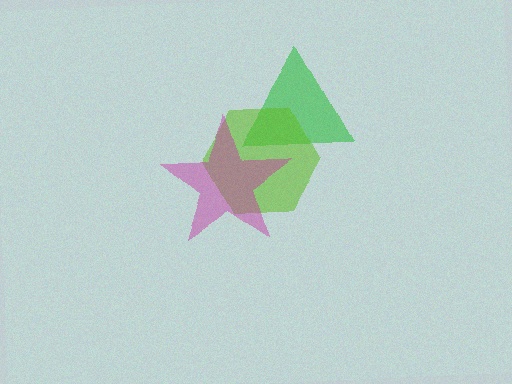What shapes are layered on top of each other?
The layered shapes are: a green triangle, a lime hexagon, a magenta star.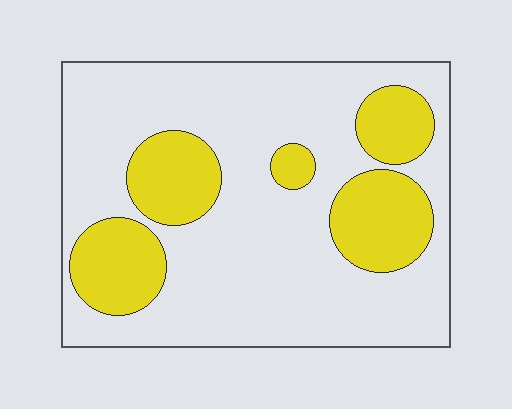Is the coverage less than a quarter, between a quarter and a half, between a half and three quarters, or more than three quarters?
Between a quarter and a half.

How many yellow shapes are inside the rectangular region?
5.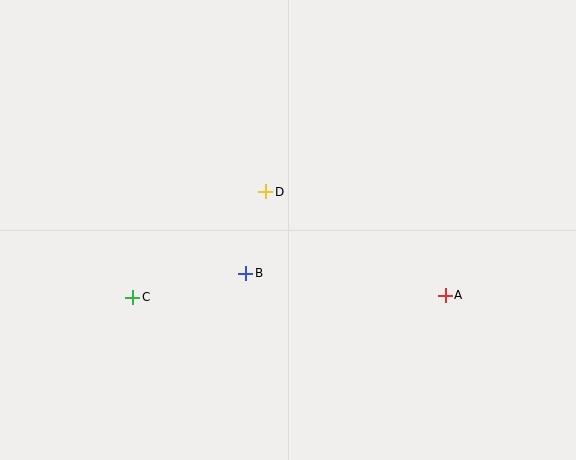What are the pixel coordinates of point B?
Point B is at (246, 273).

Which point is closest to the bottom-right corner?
Point A is closest to the bottom-right corner.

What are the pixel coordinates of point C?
Point C is at (133, 297).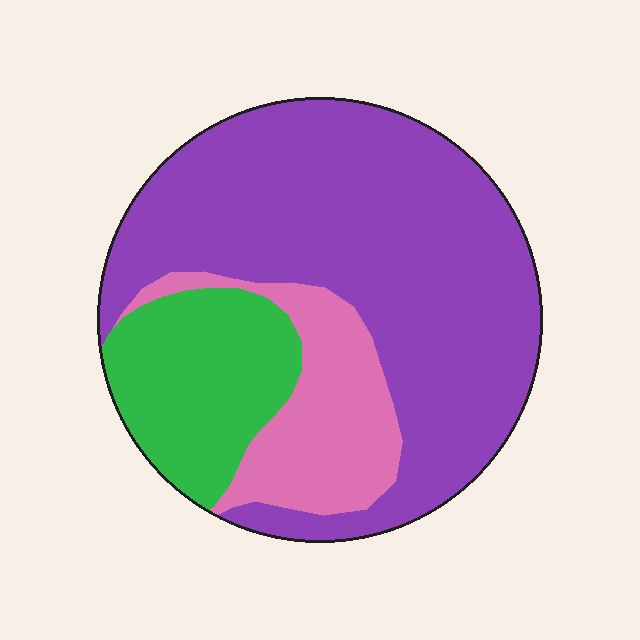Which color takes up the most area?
Purple, at roughly 65%.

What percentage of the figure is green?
Green takes up about one fifth (1/5) of the figure.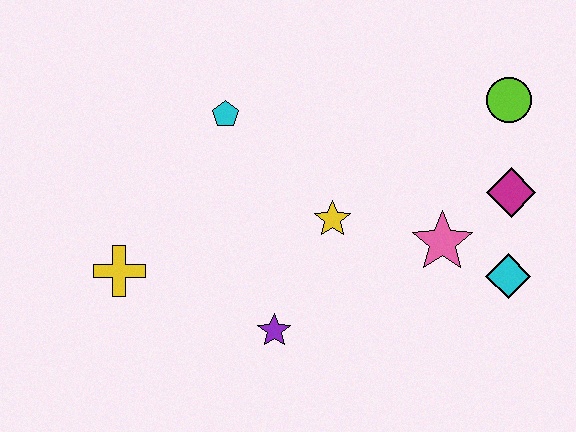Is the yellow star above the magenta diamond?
No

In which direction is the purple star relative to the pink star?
The purple star is to the left of the pink star.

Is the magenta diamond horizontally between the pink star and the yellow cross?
No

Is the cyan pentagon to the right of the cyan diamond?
No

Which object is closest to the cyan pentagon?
The yellow star is closest to the cyan pentagon.